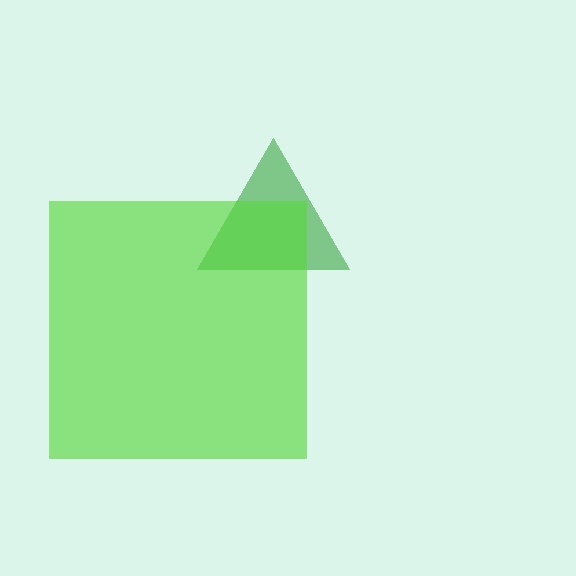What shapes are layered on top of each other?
The layered shapes are: a green triangle, a lime square.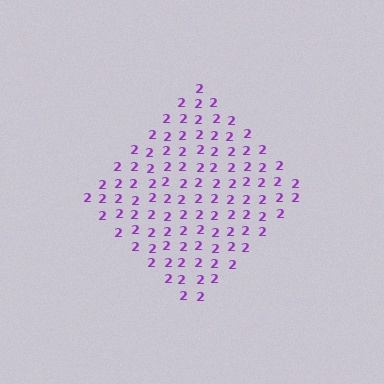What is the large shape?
The large shape is a diamond.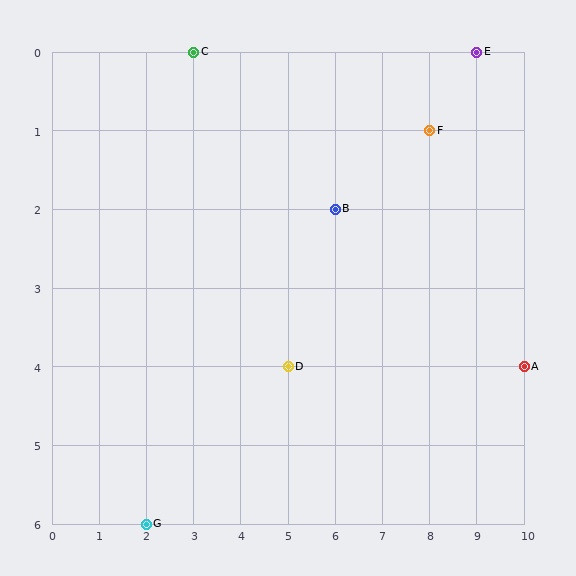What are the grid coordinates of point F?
Point F is at grid coordinates (8, 1).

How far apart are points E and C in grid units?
Points E and C are 6 columns apart.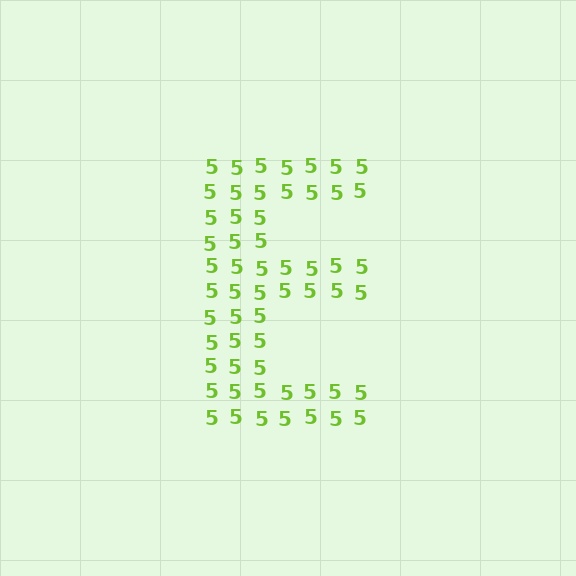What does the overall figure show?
The overall figure shows the letter E.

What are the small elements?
The small elements are digit 5's.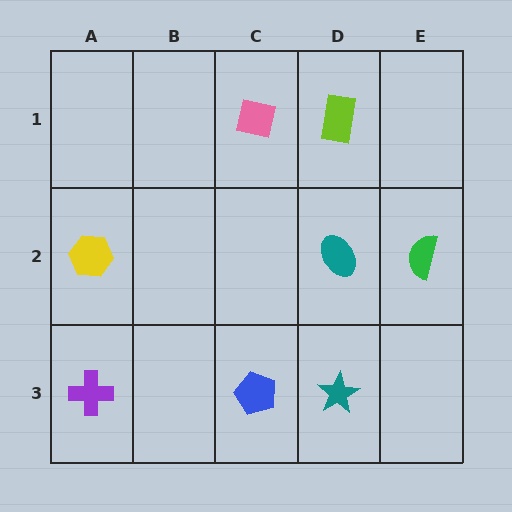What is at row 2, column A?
A yellow hexagon.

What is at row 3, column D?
A teal star.